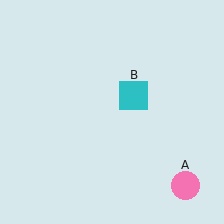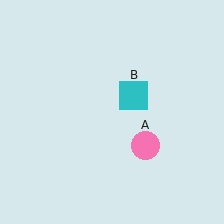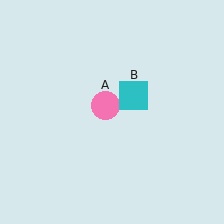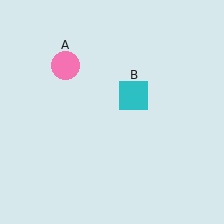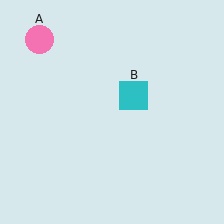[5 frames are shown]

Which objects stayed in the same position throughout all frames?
Cyan square (object B) remained stationary.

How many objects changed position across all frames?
1 object changed position: pink circle (object A).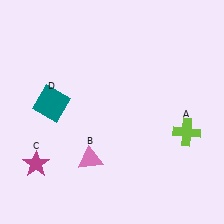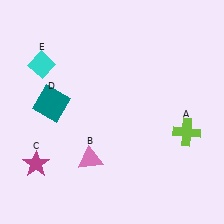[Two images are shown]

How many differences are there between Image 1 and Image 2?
There is 1 difference between the two images.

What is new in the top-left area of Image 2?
A cyan diamond (E) was added in the top-left area of Image 2.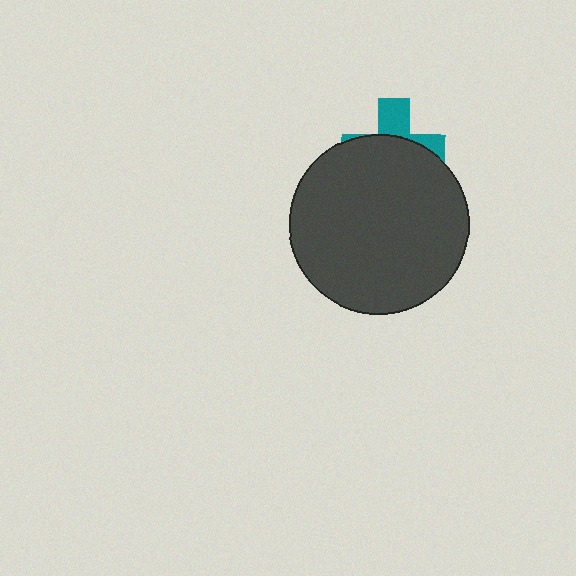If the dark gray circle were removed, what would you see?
You would see the complete teal cross.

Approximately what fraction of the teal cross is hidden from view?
Roughly 69% of the teal cross is hidden behind the dark gray circle.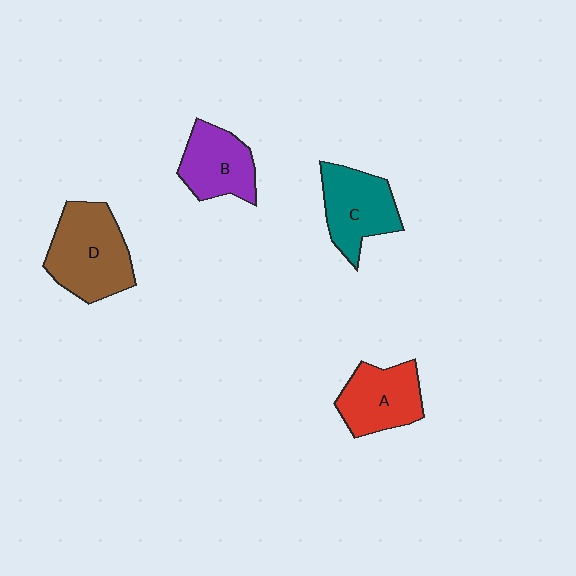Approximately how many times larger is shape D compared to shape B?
Approximately 1.4 times.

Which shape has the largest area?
Shape D (brown).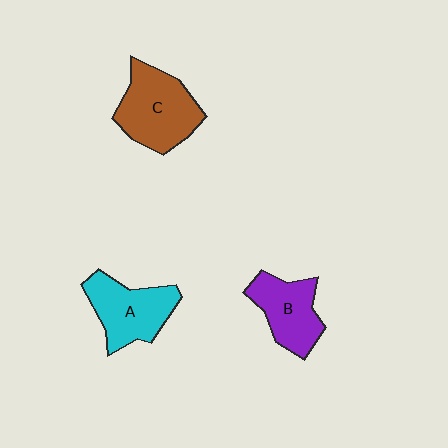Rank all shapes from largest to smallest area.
From largest to smallest: C (brown), A (cyan), B (purple).